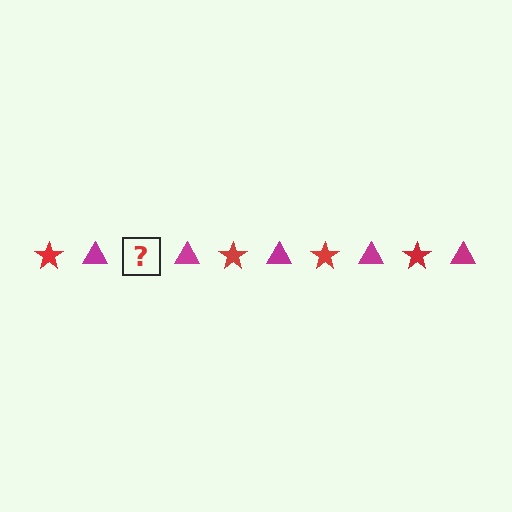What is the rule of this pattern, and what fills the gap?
The rule is that the pattern alternates between red star and magenta triangle. The gap should be filled with a red star.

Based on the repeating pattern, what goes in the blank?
The blank should be a red star.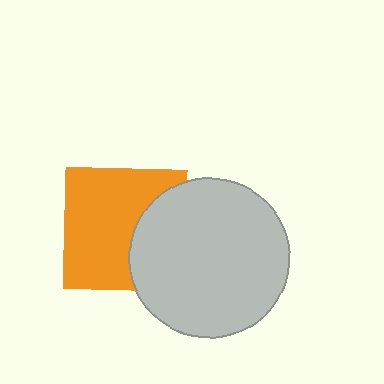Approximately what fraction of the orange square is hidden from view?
Roughly 34% of the orange square is hidden behind the light gray circle.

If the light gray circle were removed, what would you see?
You would see the complete orange square.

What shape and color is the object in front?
The object in front is a light gray circle.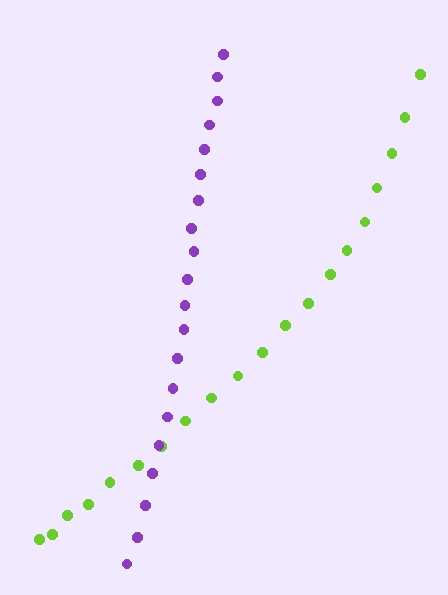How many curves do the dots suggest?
There are 2 distinct paths.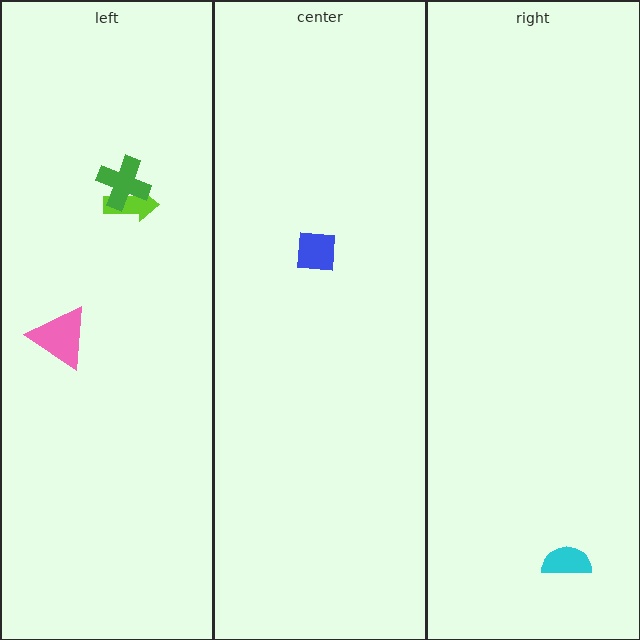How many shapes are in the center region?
1.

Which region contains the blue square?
The center region.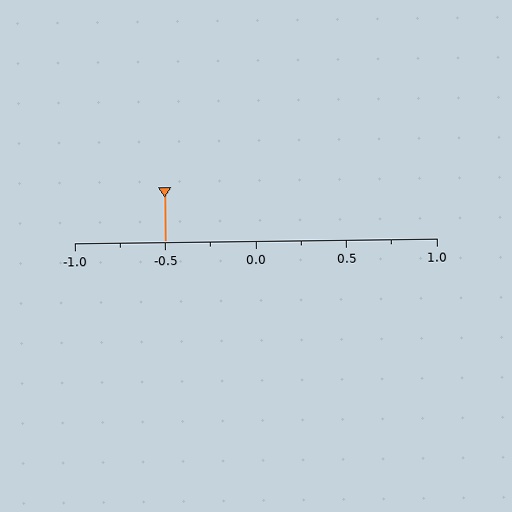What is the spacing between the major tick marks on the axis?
The major ticks are spaced 0.5 apart.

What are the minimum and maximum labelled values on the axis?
The axis runs from -1.0 to 1.0.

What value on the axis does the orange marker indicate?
The marker indicates approximately -0.5.